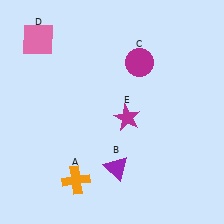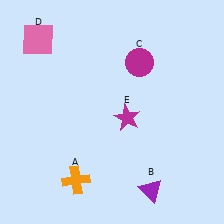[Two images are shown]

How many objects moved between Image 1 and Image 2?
1 object moved between the two images.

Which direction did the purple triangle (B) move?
The purple triangle (B) moved right.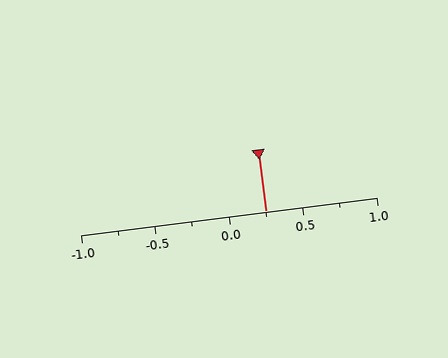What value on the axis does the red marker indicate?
The marker indicates approximately 0.25.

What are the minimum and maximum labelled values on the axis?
The axis runs from -1.0 to 1.0.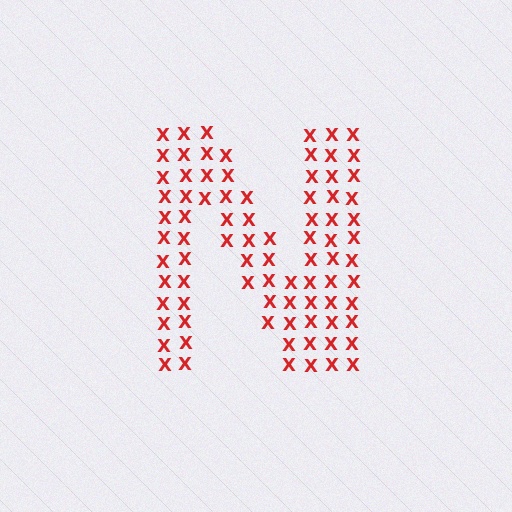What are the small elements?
The small elements are letter X's.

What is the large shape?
The large shape is the letter N.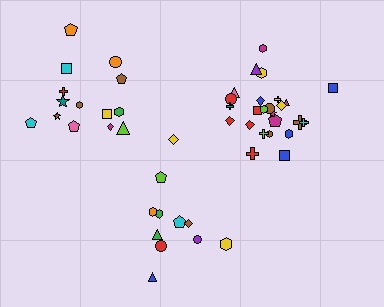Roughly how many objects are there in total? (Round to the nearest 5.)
Roughly 50 objects in total.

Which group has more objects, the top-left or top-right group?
The top-right group.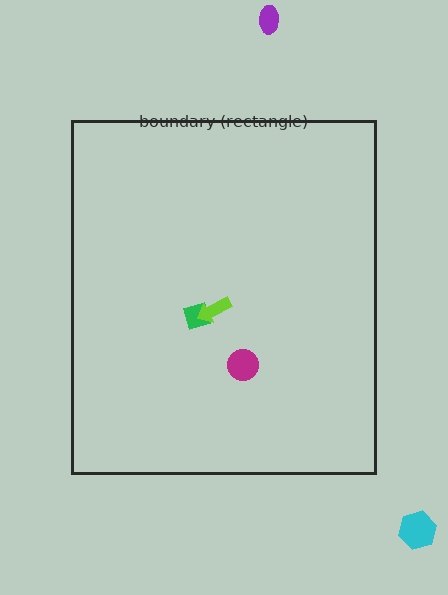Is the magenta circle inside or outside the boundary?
Inside.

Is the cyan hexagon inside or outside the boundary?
Outside.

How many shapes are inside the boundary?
3 inside, 2 outside.